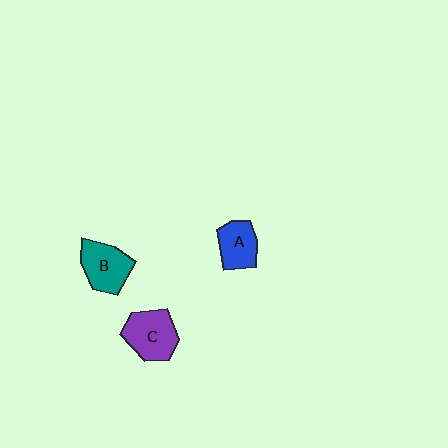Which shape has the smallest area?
Shape A (blue).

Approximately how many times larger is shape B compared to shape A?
Approximately 1.3 times.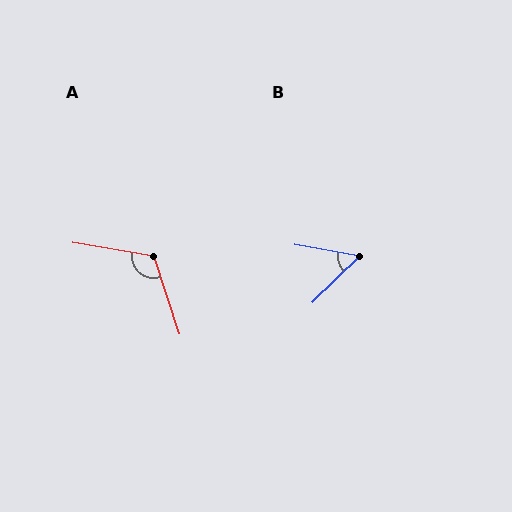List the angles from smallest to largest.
B (54°), A (118°).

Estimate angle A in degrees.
Approximately 118 degrees.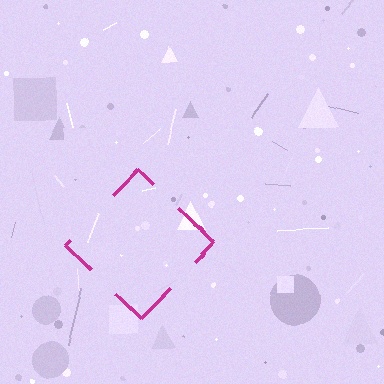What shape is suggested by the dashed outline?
The dashed outline suggests a diamond.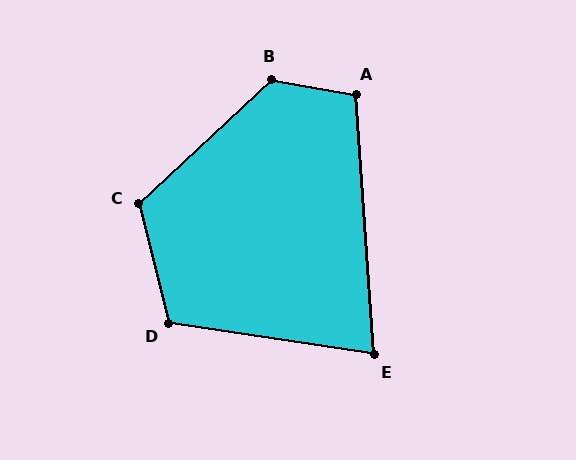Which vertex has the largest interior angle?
B, at approximately 127 degrees.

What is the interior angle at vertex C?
Approximately 119 degrees (obtuse).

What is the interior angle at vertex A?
Approximately 104 degrees (obtuse).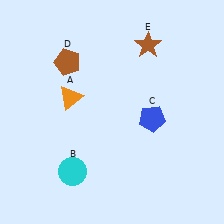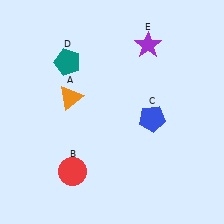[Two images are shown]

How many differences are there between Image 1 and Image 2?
There are 3 differences between the two images.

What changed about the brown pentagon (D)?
In Image 1, D is brown. In Image 2, it changed to teal.